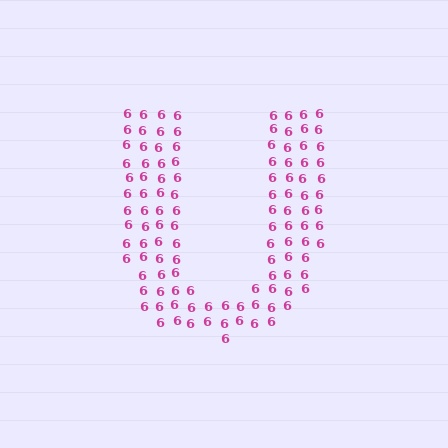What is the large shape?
The large shape is the letter U.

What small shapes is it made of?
It is made of small digit 6's.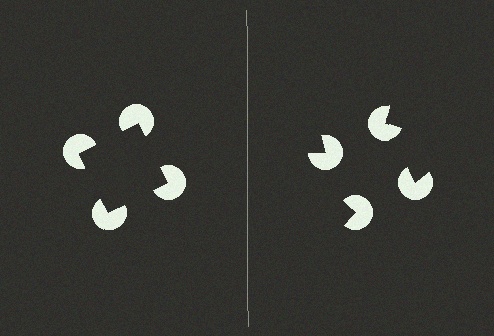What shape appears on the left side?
An illusory square.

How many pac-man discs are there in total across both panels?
8 — 4 on each side.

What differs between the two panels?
The pac-man discs are positioned identically on both sides; only the wedge orientations differ. On the left they align to a square; on the right they are misaligned.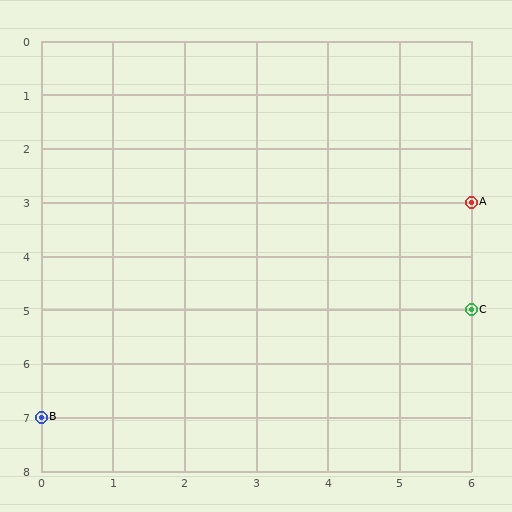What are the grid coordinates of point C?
Point C is at grid coordinates (6, 5).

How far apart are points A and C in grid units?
Points A and C are 2 rows apart.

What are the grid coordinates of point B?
Point B is at grid coordinates (0, 7).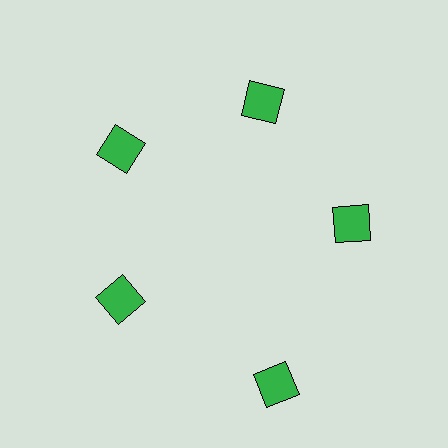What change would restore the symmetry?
The symmetry would be restored by moving it inward, back onto the ring so that all 5 squares sit at equal angles and equal distance from the center.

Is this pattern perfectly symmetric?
No. The 5 green squares are arranged in a ring, but one element near the 5 o'clock position is pushed outward from the center, breaking the 5-fold rotational symmetry.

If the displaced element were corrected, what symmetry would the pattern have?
It would have 5-fold rotational symmetry — the pattern would map onto itself every 72 degrees.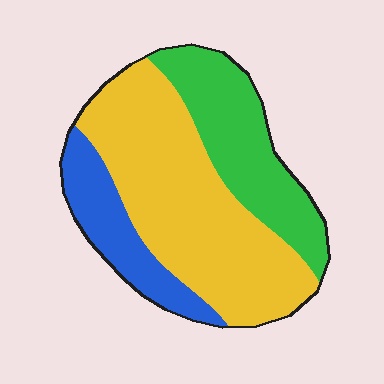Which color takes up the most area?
Yellow, at roughly 55%.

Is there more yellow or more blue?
Yellow.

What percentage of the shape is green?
Green takes up about one quarter (1/4) of the shape.